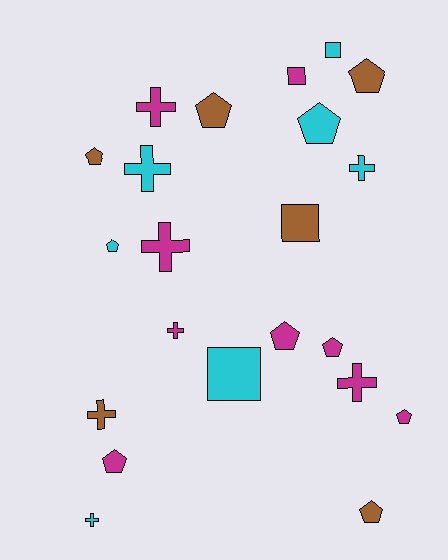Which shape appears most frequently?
Pentagon, with 10 objects.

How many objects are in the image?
There are 22 objects.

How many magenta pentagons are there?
There are 4 magenta pentagons.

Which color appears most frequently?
Magenta, with 9 objects.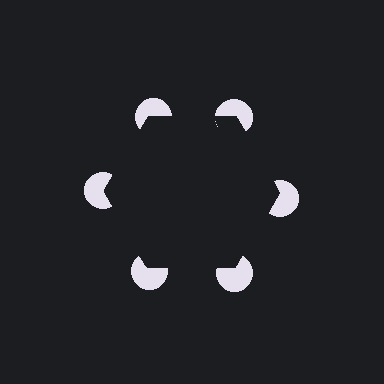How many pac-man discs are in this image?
There are 6 — one at each vertex of the illusory hexagon.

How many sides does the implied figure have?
6 sides.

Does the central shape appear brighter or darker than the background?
It typically appears slightly darker than the background, even though no actual brightness change is drawn.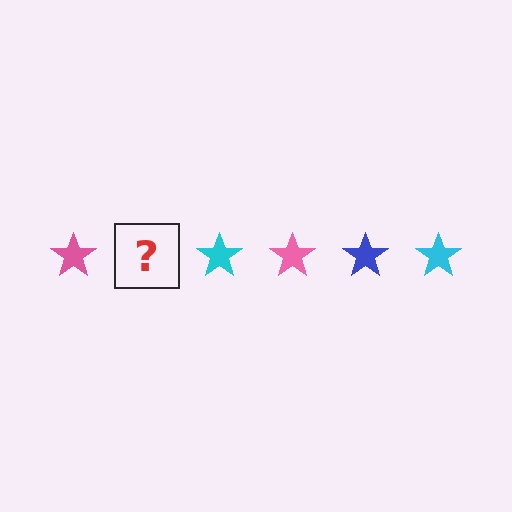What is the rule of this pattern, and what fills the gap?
The rule is that the pattern cycles through pink, blue, cyan stars. The gap should be filled with a blue star.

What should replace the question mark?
The question mark should be replaced with a blue star.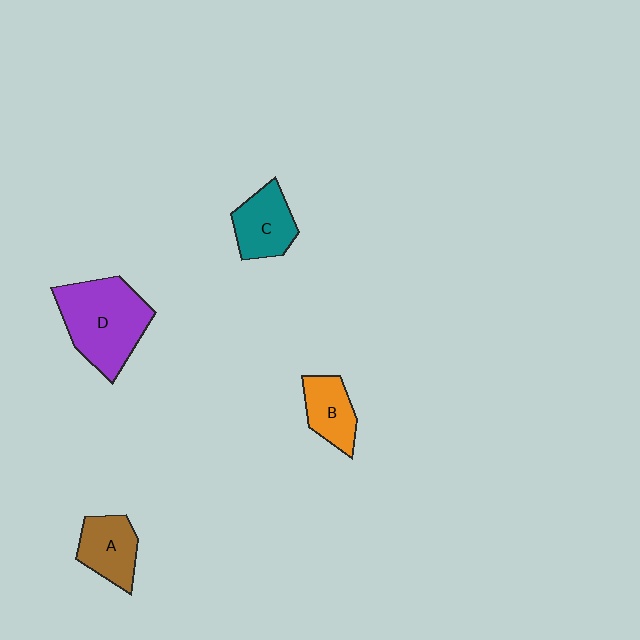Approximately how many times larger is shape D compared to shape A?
Approximately 1.9 times.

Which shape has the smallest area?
Shape B (orange).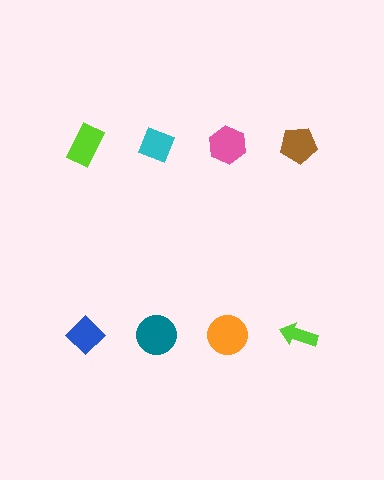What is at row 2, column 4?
A lime arrow.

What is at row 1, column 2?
A cyan diamond.